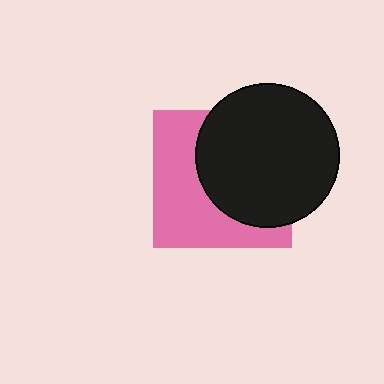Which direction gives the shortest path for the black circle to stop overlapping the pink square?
Moving right gives the shortest separation.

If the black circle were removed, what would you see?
You would see the complete pink square.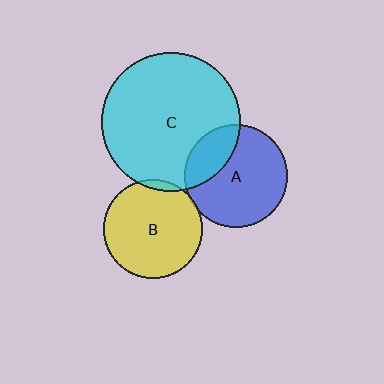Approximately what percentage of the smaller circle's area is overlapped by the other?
Approximately 5%.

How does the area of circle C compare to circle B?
Approximately 2.0 times.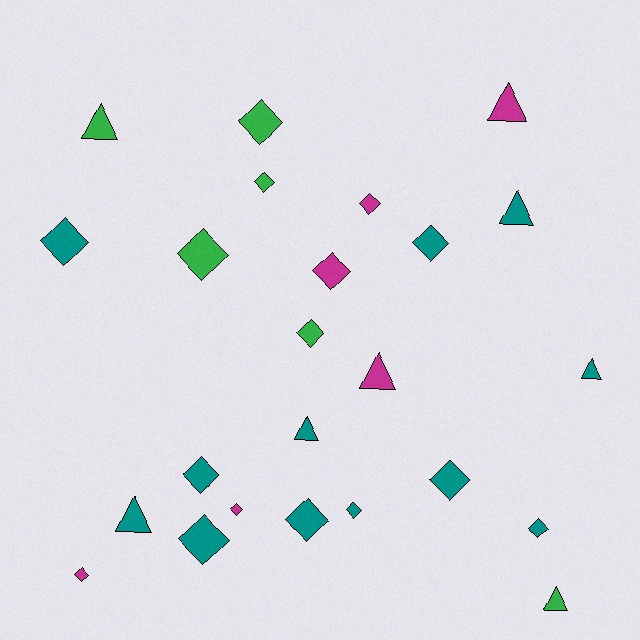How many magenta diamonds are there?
There are 4 magenta diamonds.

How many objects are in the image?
There are 24 objects.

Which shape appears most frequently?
Diamond, with 16 objects.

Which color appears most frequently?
Teal, with 12 objects.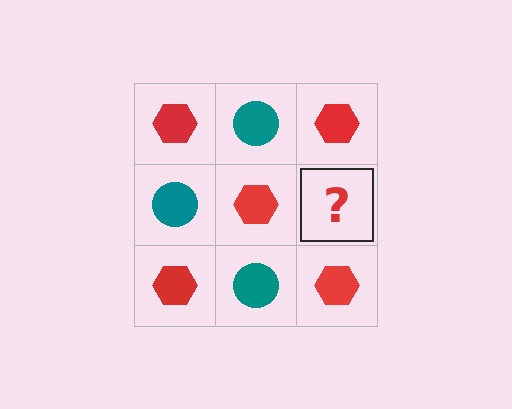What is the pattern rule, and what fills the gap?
The rule is that it alternates red hexagon and teal circle in a checkerboard pattern. The gap should be filled with a teal circle.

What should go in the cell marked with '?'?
The missing cell should contain a teal circle.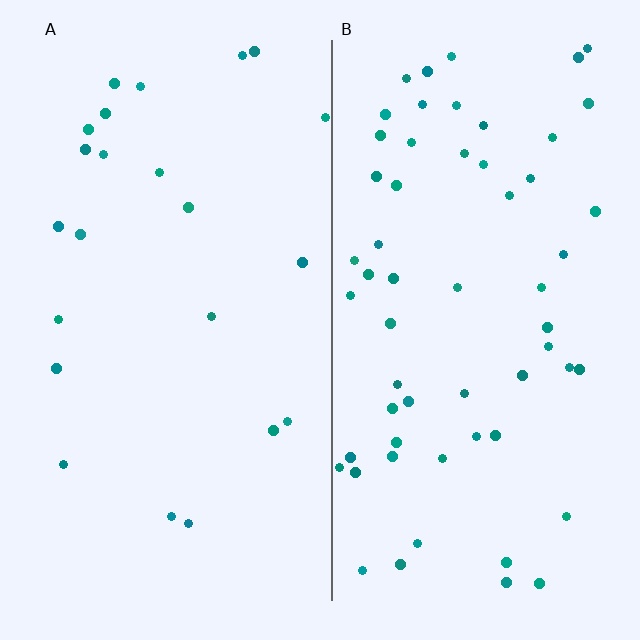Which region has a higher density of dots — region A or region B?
B (the right).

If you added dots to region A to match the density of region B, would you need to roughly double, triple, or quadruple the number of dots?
Approximately triple.